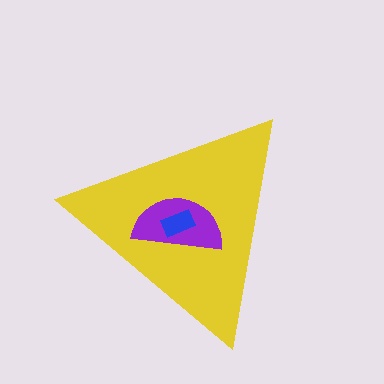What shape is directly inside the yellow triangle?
The purple semicircle.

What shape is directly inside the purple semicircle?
The blue rectangle.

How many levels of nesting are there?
3.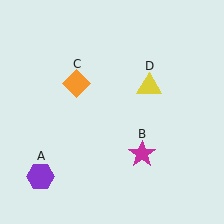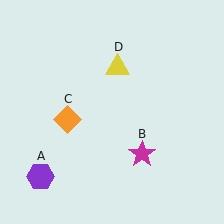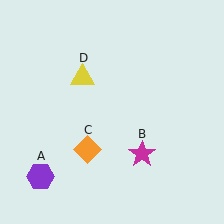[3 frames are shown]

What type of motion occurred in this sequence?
The orange diamond (object C), yellow triangle (object D) rotated counterclockwise around the center of the scene.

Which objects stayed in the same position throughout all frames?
Purple hexagon (object A) and magenta star (object B) remained stationary.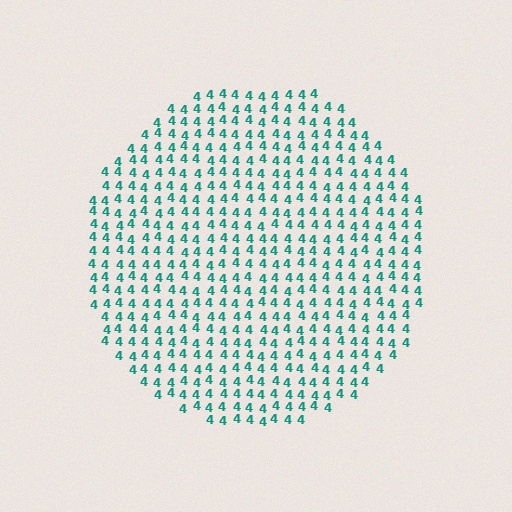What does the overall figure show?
The overall figure shows a circle.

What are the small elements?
The small elements are digit 4's.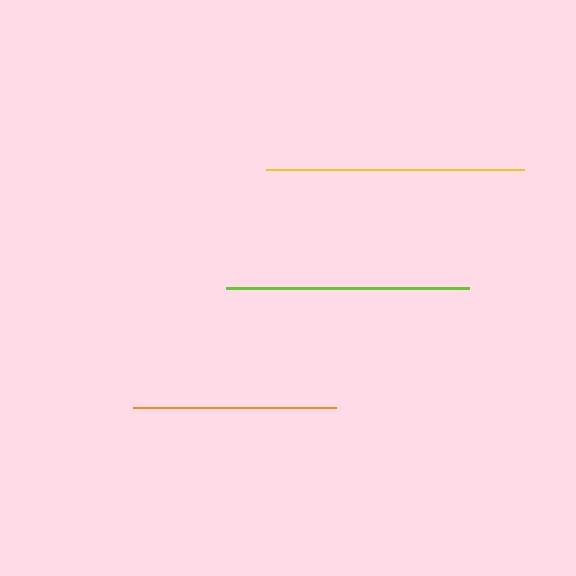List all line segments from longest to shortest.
From longest to shortest: yellow, lime, orange.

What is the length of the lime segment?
The lime segment is approximately 243 pixels long.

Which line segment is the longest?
The yellow line is the longest at approximately 257 pixels.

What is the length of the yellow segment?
The yellow segment is approximately 257 pixels long.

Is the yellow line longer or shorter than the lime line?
The yellow line is longer than the lime line.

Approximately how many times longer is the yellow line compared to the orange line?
The yellow line is approximately 1.3 times the length of the orange line.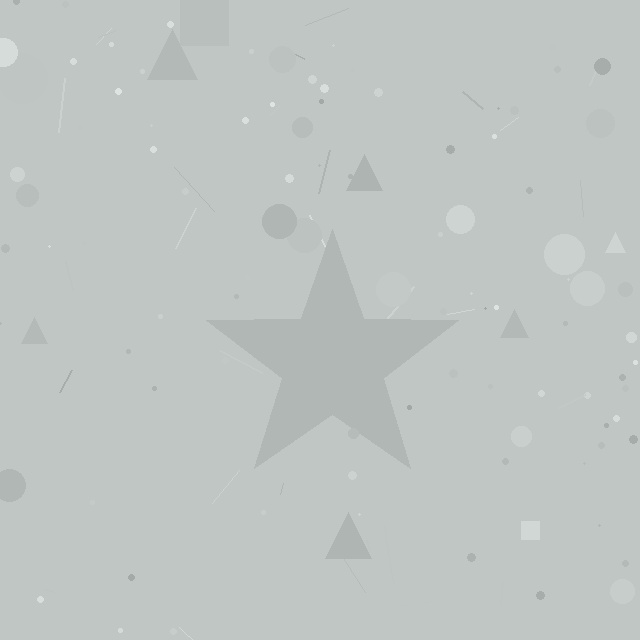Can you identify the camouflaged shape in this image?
The camouflaged shape is a star.